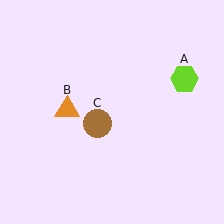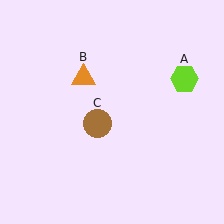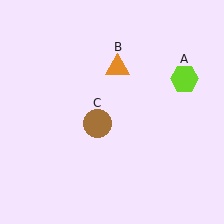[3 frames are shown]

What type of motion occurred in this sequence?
The orange triangle (object B) rotated clockwise around the center of the scene.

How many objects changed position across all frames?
1 object changed position: orange triangle (object B).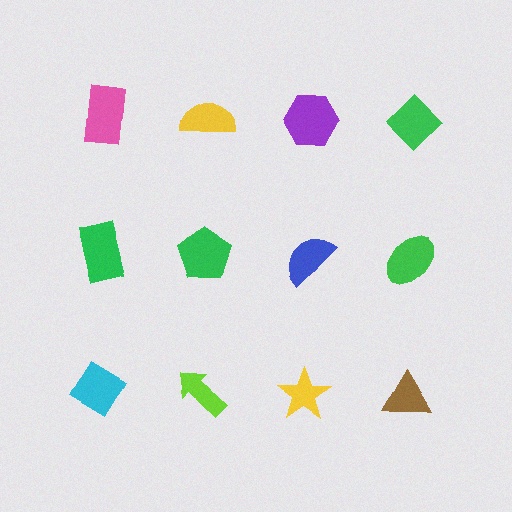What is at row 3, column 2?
A lime arrow.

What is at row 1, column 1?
A pink rectangle.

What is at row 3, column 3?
A yellow star.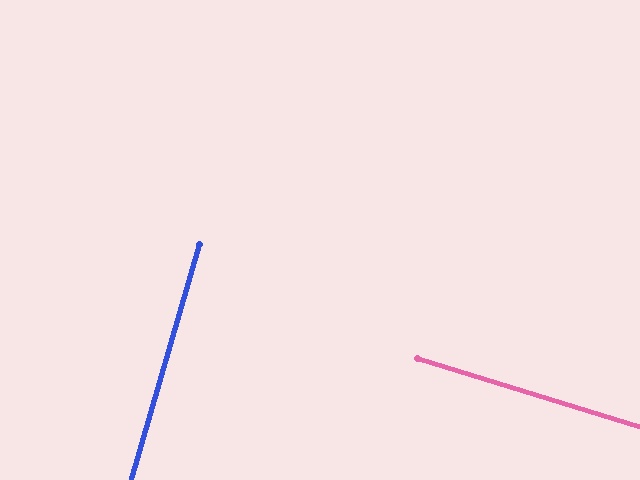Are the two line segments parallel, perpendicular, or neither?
Perpendicular — they meet at approximately 89°.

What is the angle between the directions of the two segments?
Approximately 89 degrees.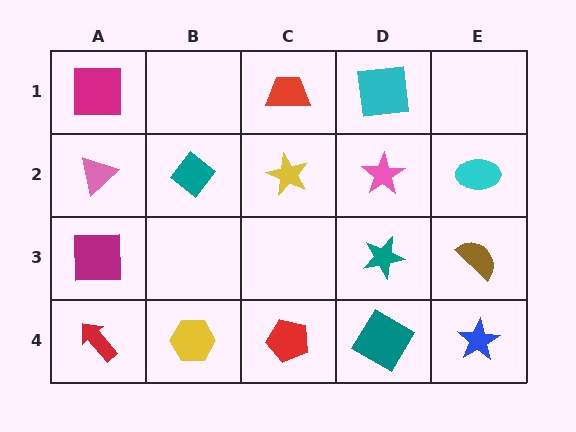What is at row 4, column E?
A blue star.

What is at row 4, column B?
A yellow hexagon.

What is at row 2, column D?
A pink star.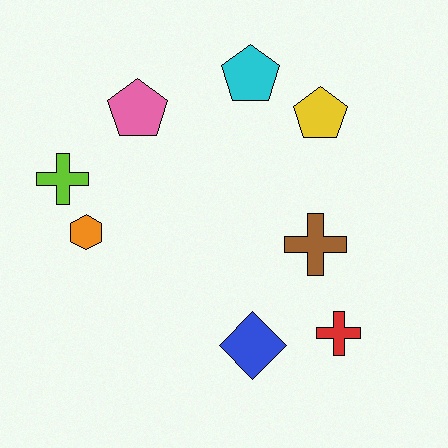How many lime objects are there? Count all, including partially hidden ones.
There is 1 lime object.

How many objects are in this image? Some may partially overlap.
There are 8 objects.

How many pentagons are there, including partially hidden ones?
There are 3 pentagons.